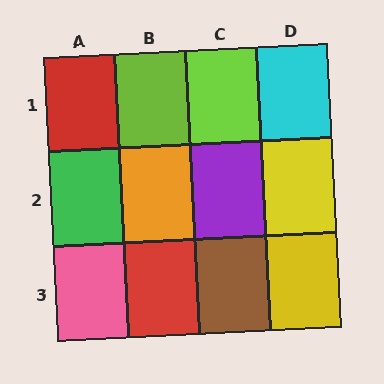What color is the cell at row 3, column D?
Yellow.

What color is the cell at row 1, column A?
Red.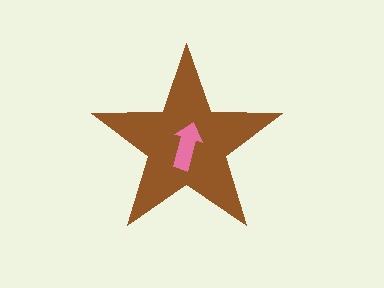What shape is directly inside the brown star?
The pink arrow.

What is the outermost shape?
The brown star.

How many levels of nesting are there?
2.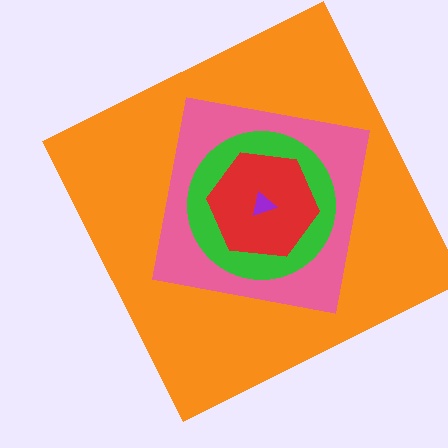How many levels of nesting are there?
5.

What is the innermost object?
The purple triangle.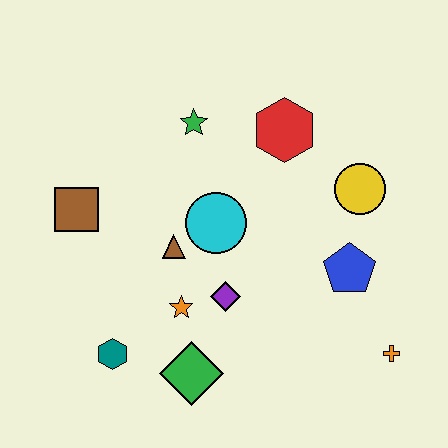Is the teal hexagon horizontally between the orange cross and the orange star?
No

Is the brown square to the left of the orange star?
Yes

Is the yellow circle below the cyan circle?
No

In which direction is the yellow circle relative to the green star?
The yellow circle is to the right of the green star.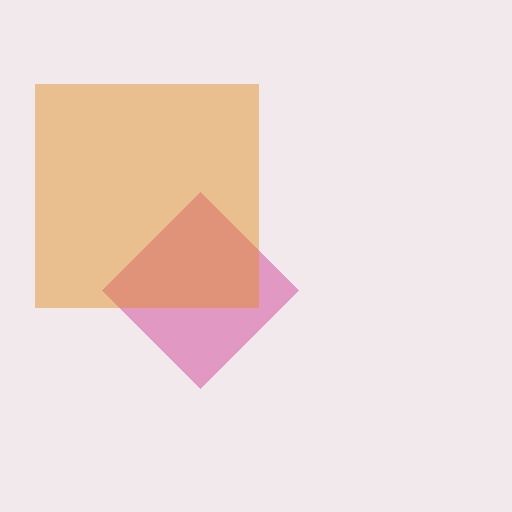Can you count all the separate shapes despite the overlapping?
Yes, there are 2 separate shapes.